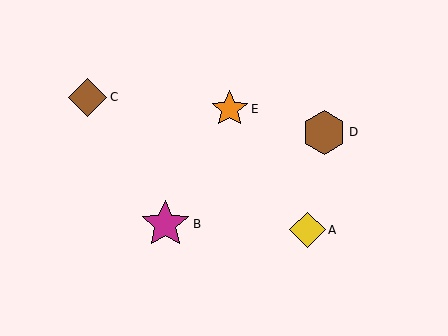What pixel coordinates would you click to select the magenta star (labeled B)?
Click at (165, 224) to select the magenta star B.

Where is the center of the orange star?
The center of the orange star is at (230, 109).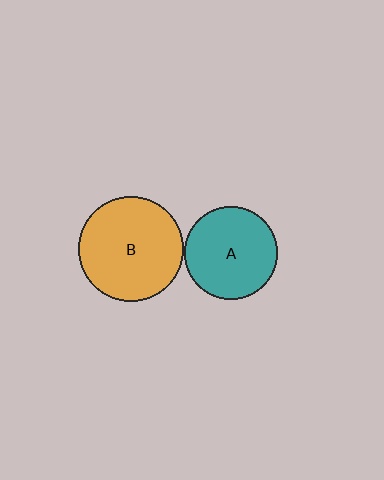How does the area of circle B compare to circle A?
Approximately 1.3 times.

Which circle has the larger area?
Circle B (orange).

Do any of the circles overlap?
No, none of the circles overlap.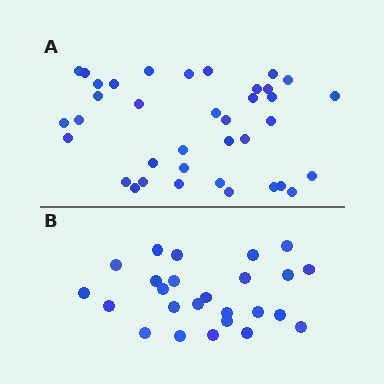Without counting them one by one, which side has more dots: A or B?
Region A (the top region) has more dots.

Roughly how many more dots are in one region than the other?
Region A has roughly 12 or so more dots than region B.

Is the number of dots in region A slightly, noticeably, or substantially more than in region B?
Region A has substantially more. The ratio is roughly 1.5 to 1.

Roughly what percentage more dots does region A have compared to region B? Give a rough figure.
About 50% more.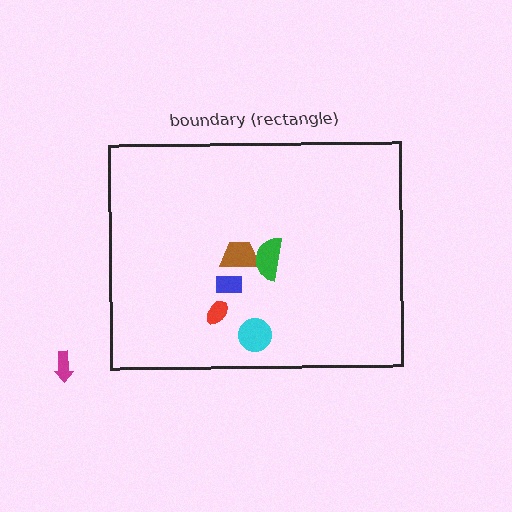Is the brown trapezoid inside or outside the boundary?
Inside.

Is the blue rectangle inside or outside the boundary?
Inside.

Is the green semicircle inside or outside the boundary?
Inside.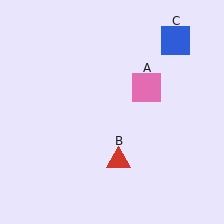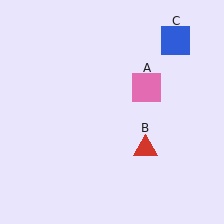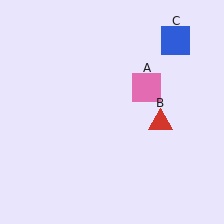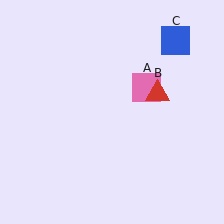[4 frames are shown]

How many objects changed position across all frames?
1 object changed position: red triangle (object B).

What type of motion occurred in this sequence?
The red triangle (object B) rotated counterclockwise around the center of the scene.